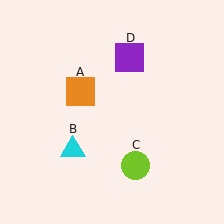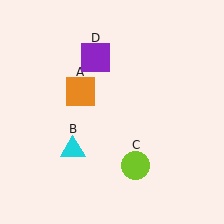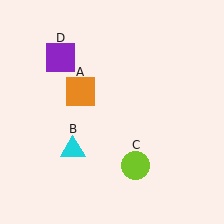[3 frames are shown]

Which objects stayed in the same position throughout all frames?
Orange square (object A) and cyan triangle (object B) and lime circle (object C) remained stationary.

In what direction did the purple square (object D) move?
The purple square (object D) moved left.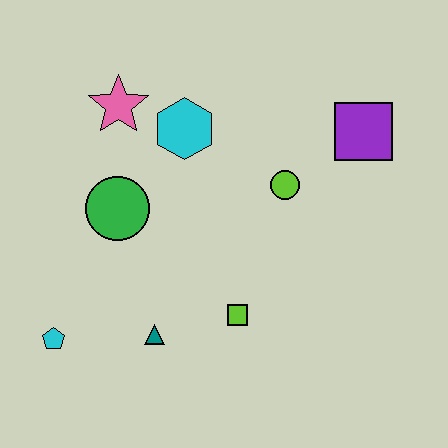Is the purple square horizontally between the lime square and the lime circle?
No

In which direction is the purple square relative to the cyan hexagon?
The purple square is to the right of the cyan hexagon.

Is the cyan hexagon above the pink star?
No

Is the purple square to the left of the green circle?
No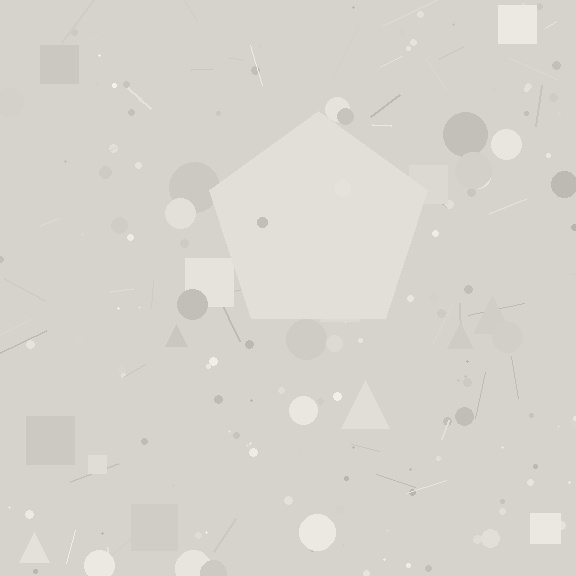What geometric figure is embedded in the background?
A pentagon is embedded in the background.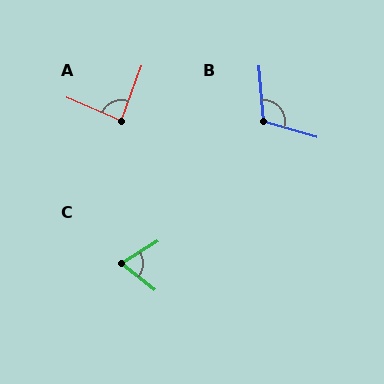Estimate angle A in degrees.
Approximately 86 degrees.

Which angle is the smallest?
C, at approximately 71 degrees.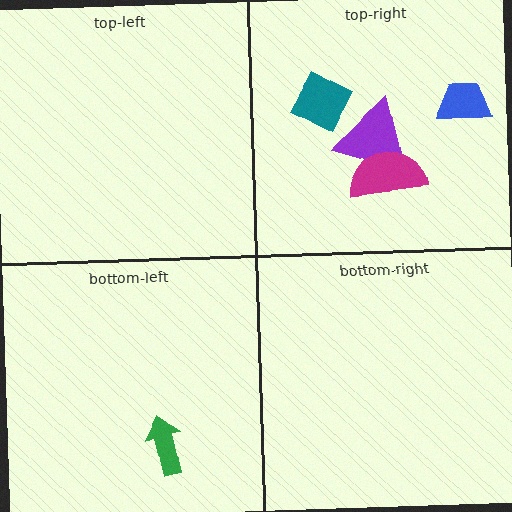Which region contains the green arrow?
The bottom-left region.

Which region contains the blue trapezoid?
The top-right region.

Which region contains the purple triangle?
The top-right region.